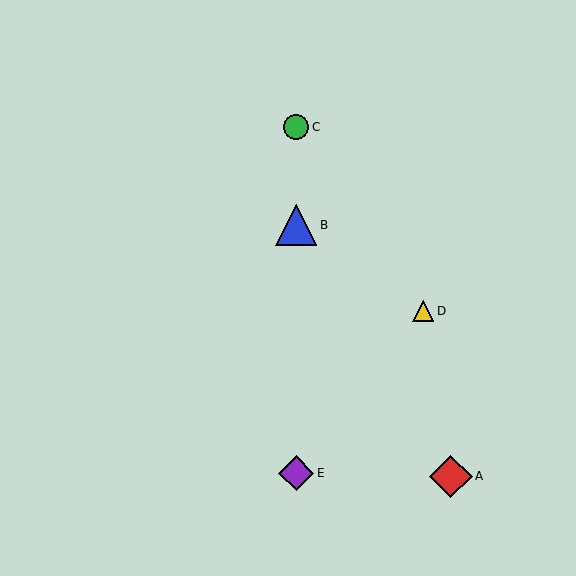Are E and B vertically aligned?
Yes, both are at x≈296.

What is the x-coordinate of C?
Object C is at x≈296.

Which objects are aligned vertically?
Objects B, C, E are aligned vertically.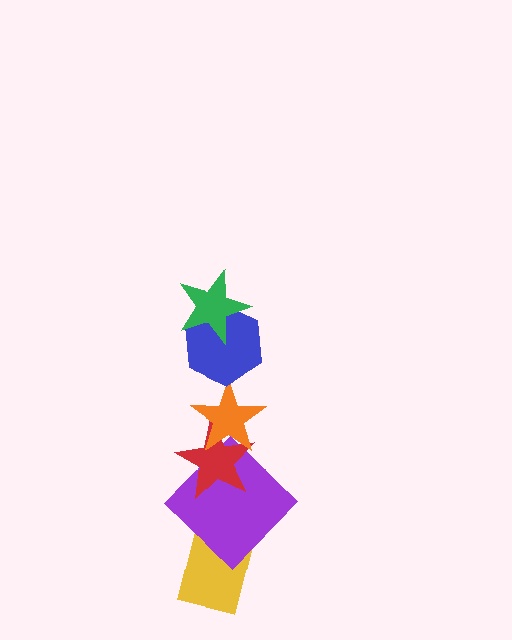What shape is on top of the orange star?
The blue hexagon is on top of the orange star.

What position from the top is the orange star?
The orange star is 3rd from the top.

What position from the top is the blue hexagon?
The blue hexagon is 2nd from the top.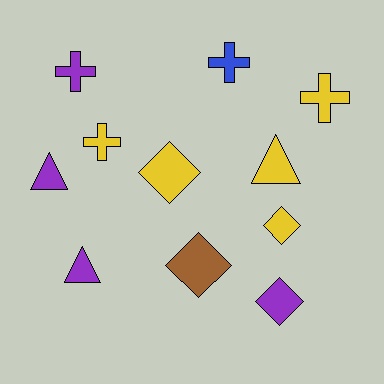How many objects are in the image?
There are 11 objects.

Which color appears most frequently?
Yellow, with 5 objects.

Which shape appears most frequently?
Diamond, with 4 objects.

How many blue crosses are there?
There is 1 blue cross.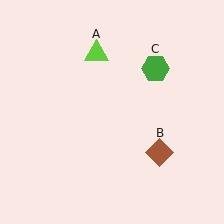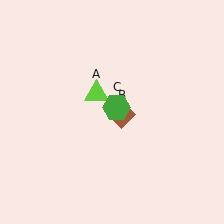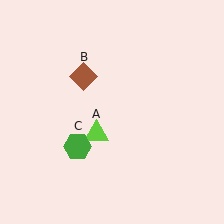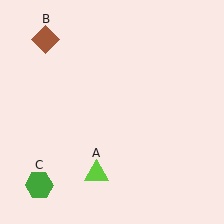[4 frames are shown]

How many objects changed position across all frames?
3 objects changed position: lime triangle (object A), brown diamond (object B), green hexagon (object C).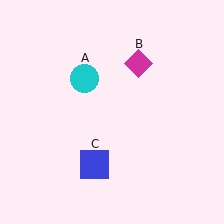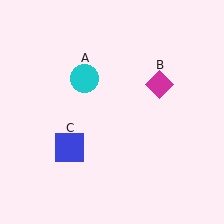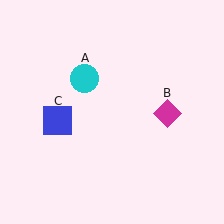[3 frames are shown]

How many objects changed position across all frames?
2 objects changed position: magenta diamond (object B), blue square (object C).